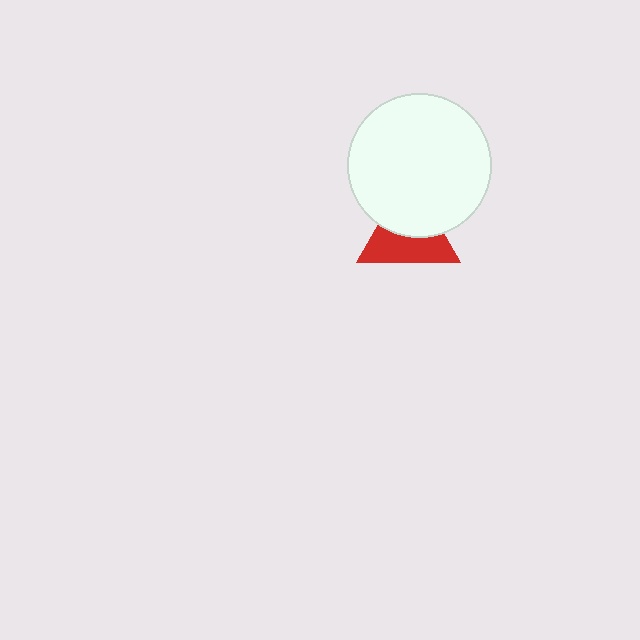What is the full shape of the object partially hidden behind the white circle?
The partially hidden object is a red triangle.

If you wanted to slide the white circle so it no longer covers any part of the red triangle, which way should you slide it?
Slide it up — that is the most direct way to separate the two shapes.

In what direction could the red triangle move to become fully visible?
The red triangle could move down. That would shift it out from behind the white circle entirely.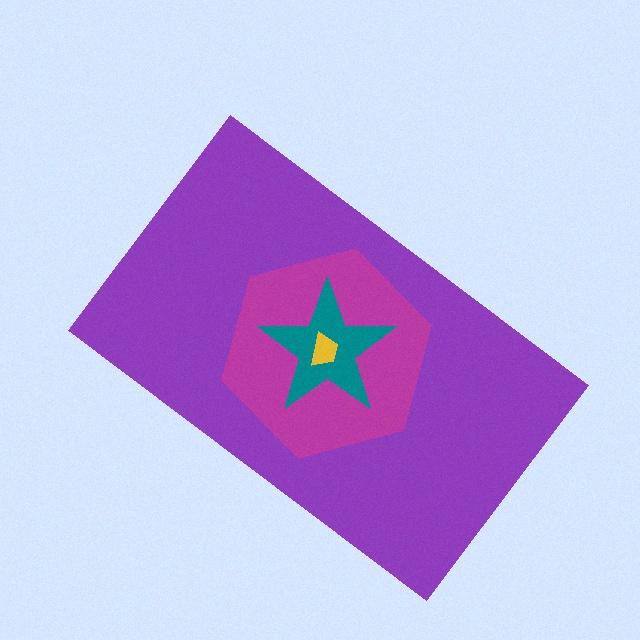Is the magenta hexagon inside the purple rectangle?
Yes.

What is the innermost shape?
The yellow trapezoid.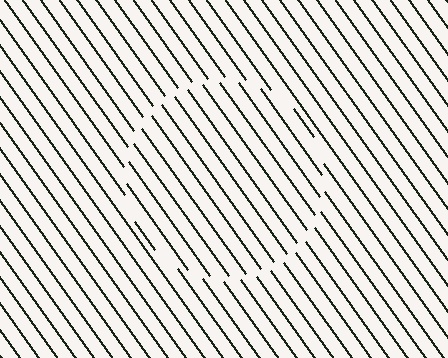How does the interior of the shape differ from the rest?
The interior of the shape contains the same grating, shifted by half a period — the contour is defined by the phase discontinuity where line-ends from the inner and outer gratings abut.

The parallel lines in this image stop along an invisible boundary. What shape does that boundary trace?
An illusory circle. The interior of the shape contains the same grating, shifted by half a period — the contour is defined by the phase discontinuity where line-ends from the inner and outer gratings abut.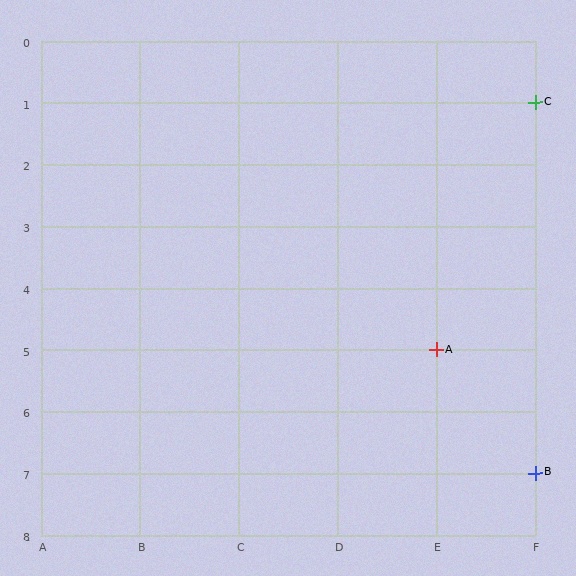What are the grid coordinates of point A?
Point A is at grid coordinates (E, 5).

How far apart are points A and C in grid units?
Points A and C are 1 column and 4 rows apart (about 4.1 grid units diagonally).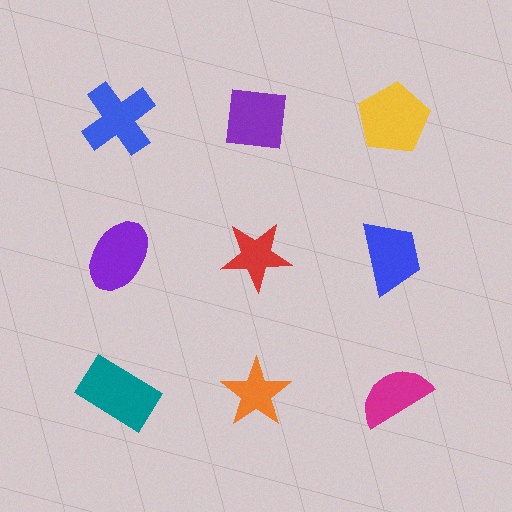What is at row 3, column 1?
A teal rectangle.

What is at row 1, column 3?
A yellow pentagon.